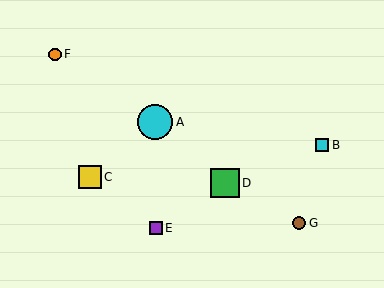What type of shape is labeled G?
Shape G is a brown circle.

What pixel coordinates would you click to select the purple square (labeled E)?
Click at (156, 228) to select the purple square E.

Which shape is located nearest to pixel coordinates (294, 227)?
The brown circle (labeled G) at (299, 223) is nearest to that location.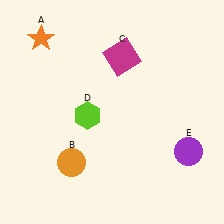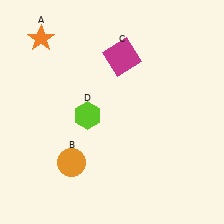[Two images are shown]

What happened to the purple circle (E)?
The purple circle (E) was removed in Image 2. It was in the bottom-right area of Image 1.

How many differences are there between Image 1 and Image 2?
There is 1 difference between the two images.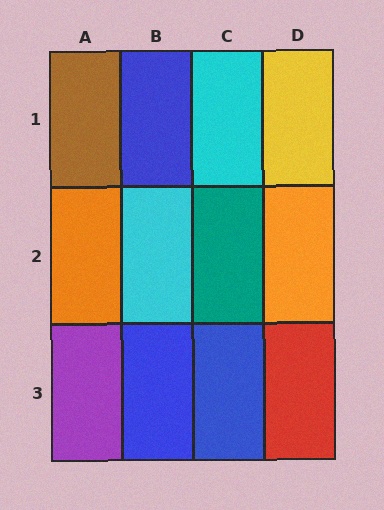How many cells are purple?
1 cell is purple.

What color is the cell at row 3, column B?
Blue.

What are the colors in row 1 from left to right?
Brown, blue, cyan, yellow.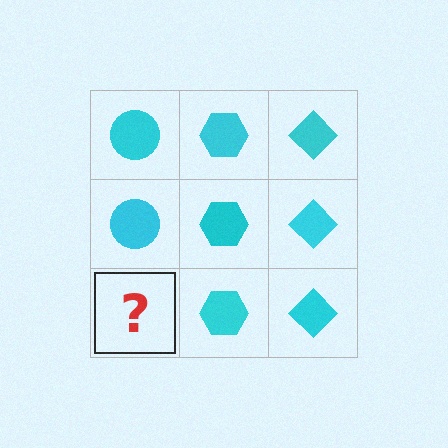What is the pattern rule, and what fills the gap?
The rule is that each column has a consistent shape. The gap should be filled with a cyan circle.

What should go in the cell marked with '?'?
The missing cell should contain a cyan circle.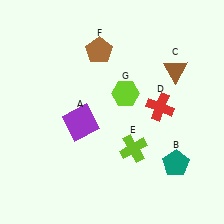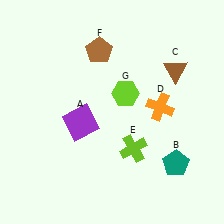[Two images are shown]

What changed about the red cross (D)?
In Image 1, D is red. In Image 2, it changed to orange.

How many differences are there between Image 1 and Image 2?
There is 1 difference between the two images.